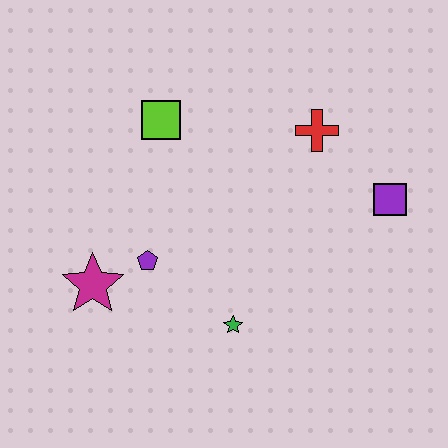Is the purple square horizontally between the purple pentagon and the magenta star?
No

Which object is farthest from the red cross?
The magenta star is farthest from the red cross.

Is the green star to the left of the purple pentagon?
No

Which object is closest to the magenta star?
The purple pentagon is closest to the magenta star.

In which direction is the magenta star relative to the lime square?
The magenta star is below the lime square.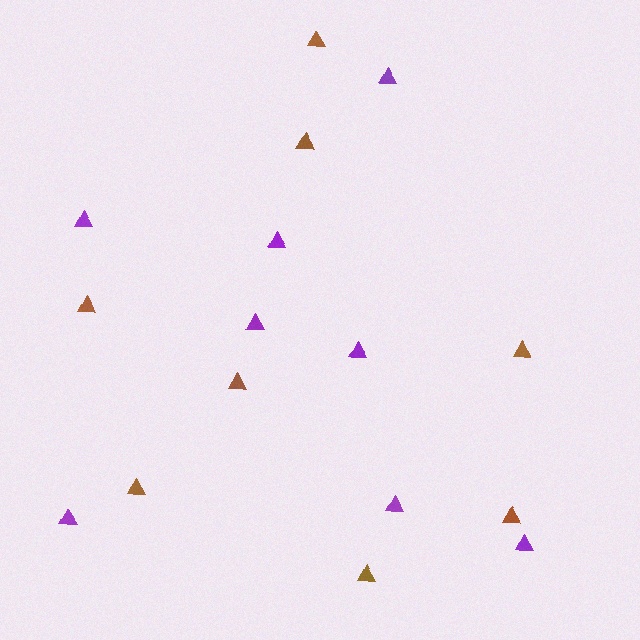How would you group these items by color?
There are 2 groups: one group of purple triangles (8) and one group of brown triangles (8).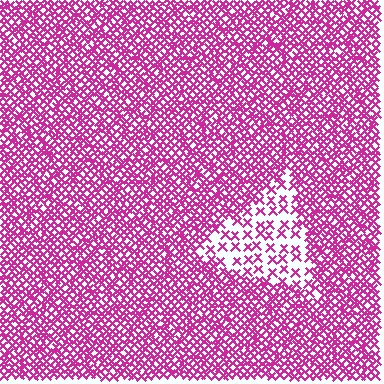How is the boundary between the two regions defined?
The boundary is defined by a change in element density (approximately 2.7x ratio). All elements are the same color, size, and shape.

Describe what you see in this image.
The image contains small magenta elements arranged at two different densities. A triangle-shaped region is visible where the elements are less densely packed than the surrounding area.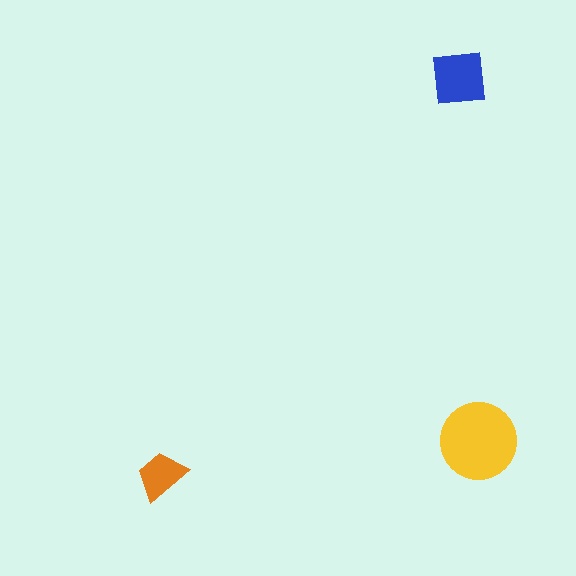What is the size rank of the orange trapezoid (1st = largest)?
3rd.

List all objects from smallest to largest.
The orange trapezoid, the blue square, the yellow circle.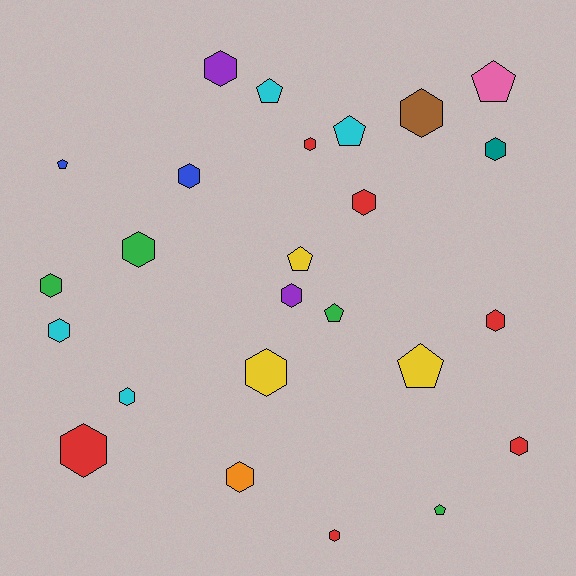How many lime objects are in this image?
There are no lime objects.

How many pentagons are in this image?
There are 8 pentagons.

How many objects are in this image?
There are 25 objects.